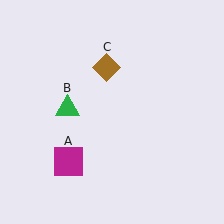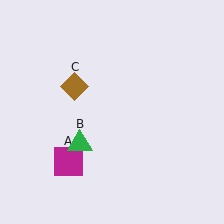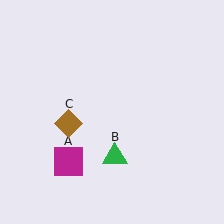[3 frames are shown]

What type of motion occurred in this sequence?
The green triangle (object B), brown diamond (object C) rotated counterclockwise around the center of the scene.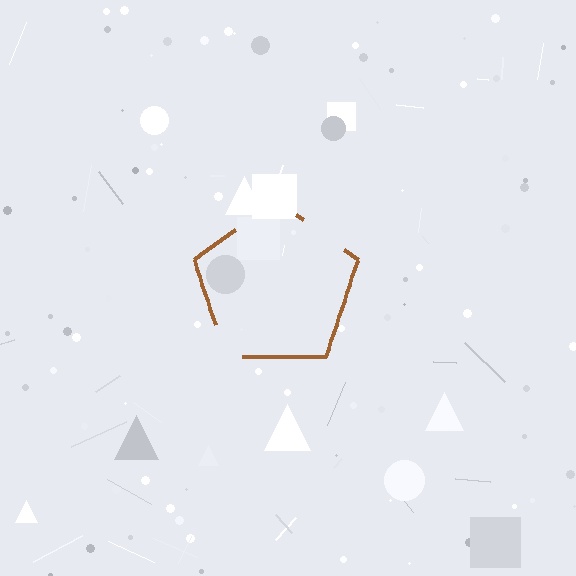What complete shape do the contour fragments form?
The contour fragments form a pentagon.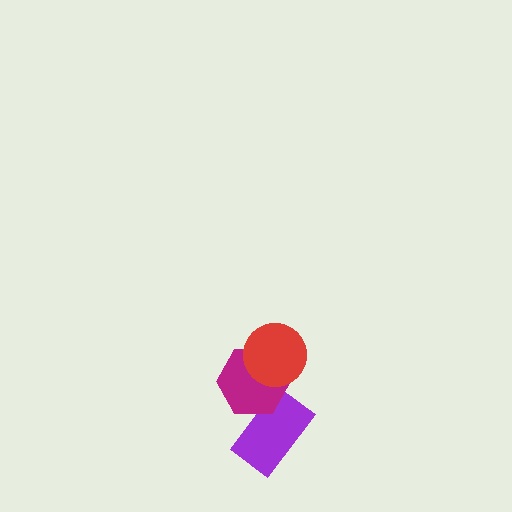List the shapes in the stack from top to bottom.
From top to bottom: the red circle, the magenta hexagon, the purple rectangle.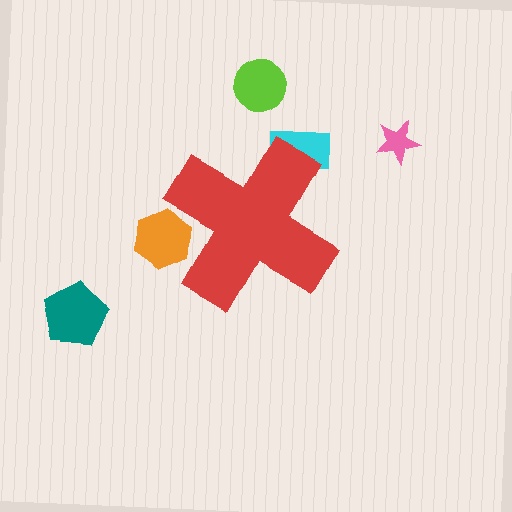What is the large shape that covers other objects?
A red cross.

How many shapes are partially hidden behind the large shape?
2 shapes are partially hidden.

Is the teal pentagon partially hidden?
No, the teal pentagon is fully visible.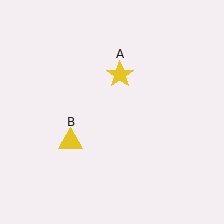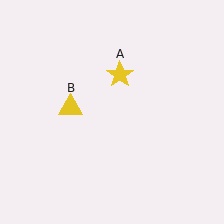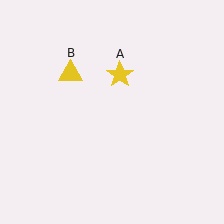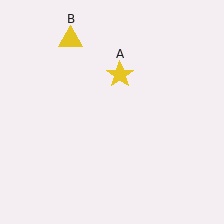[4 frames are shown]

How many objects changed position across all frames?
1 object changed position: yellow triangle (object B).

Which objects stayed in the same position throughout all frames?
Yellow star (object A) remained stationary.